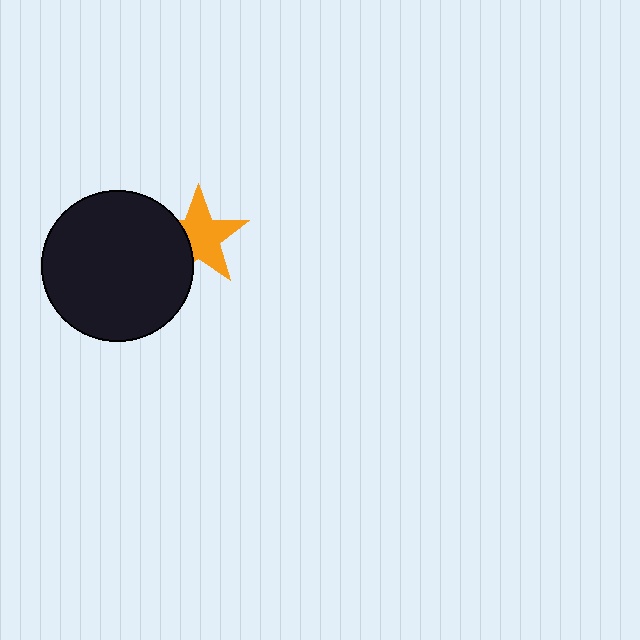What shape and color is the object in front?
The object in front is a black circle.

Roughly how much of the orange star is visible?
Most of it is visible (roughly 69%).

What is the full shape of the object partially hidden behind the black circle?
The partially hidden object is an orange star.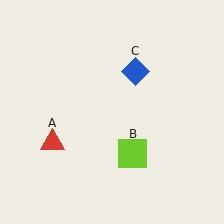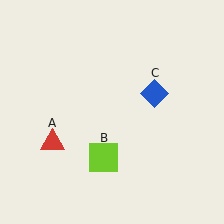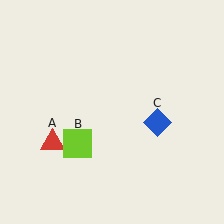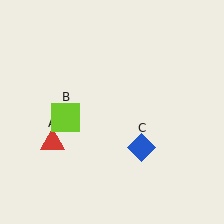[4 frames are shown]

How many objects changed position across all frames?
2 objects changed position: lime square (object B), blue diamond (object C).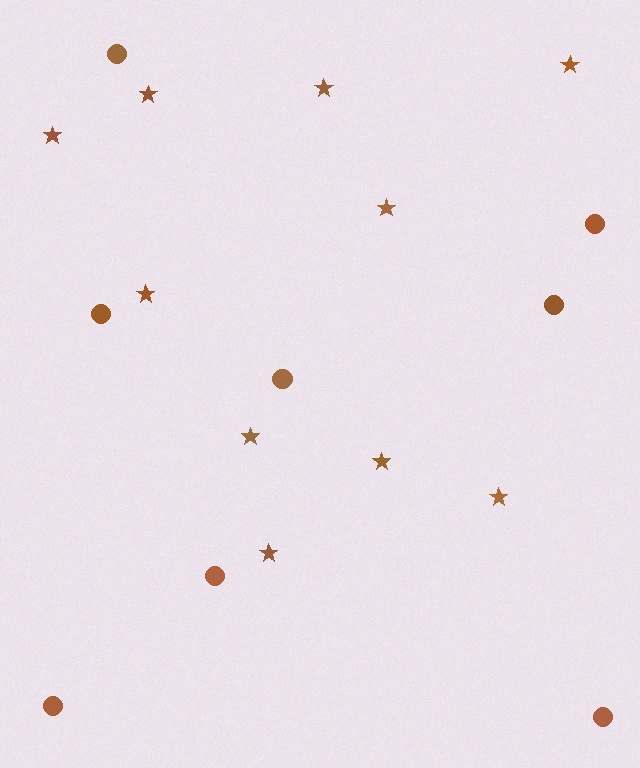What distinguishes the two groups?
There are 2 groups: one group of stars (10) and one group of circles (8).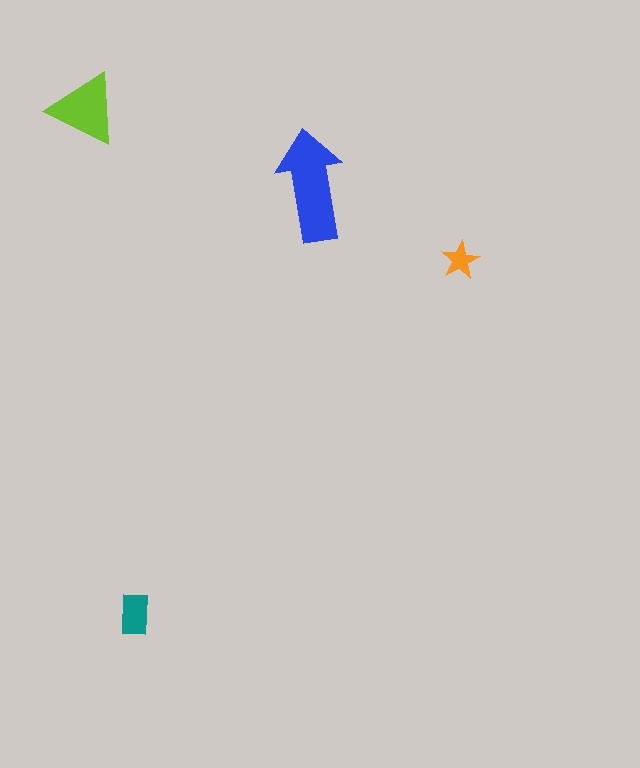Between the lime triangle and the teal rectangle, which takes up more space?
The lime triangle.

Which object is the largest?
The blue arrow.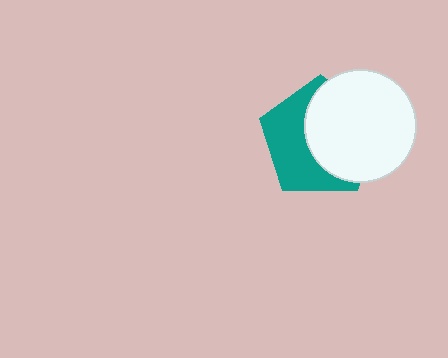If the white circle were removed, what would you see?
You would see the complete teal pentagon.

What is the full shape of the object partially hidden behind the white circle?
The partially hidden object is a teal pentagon.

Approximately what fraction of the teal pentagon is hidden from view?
Roughly 53% of the teal pentagon is hidden behind the white circle.